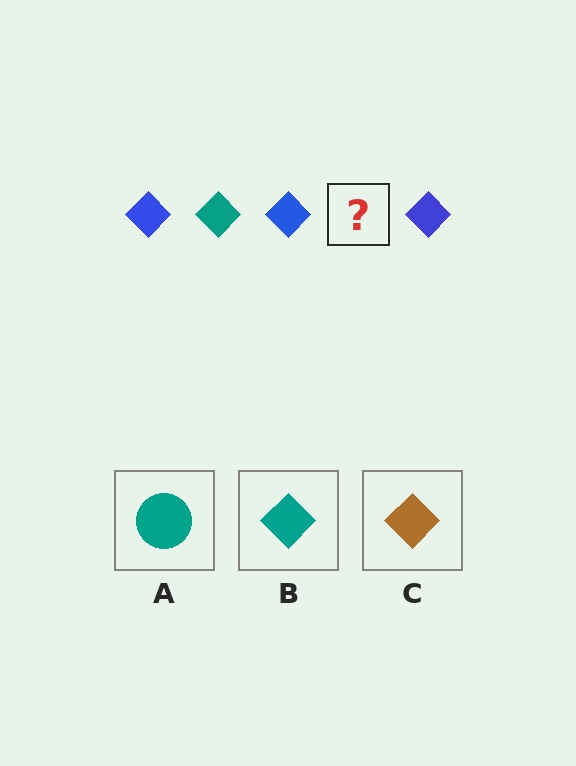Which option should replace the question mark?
Option B.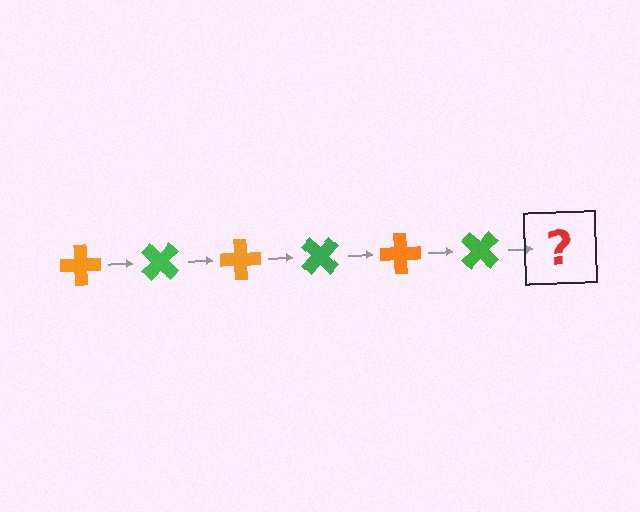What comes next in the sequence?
The next element should be an orange cross, rotated 270 degrees from the start.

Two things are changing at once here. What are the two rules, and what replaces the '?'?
The two rules are that it rotates 45 degrees each step and the color cycles through orange and green. The '?' should be an orange cross, rotated 270 degrees from the start.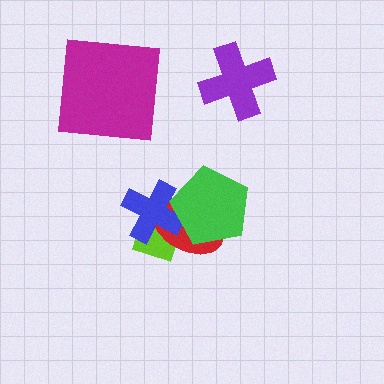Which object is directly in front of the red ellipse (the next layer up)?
The blue cross is directly in front of the red ellipse.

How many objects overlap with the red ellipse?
3 objects overlap with the red ellipse.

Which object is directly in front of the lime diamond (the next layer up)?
The red ellipse is directly in front of the lime diamond.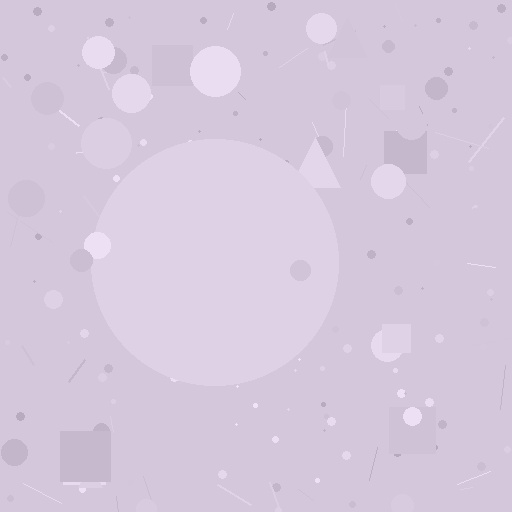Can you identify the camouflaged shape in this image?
The camouflaged shape is a circle.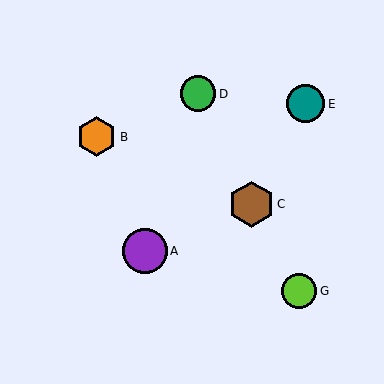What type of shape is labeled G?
Shape G is a lime circle.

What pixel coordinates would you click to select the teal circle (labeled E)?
Click at (306, 104) to select the teal circle E.